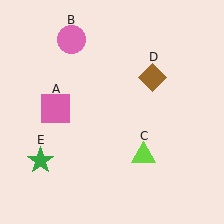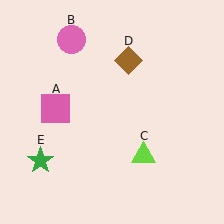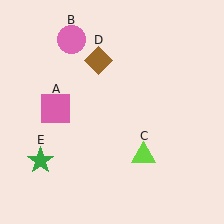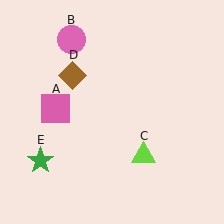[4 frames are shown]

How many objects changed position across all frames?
1 object changed position: brown diamond (object D).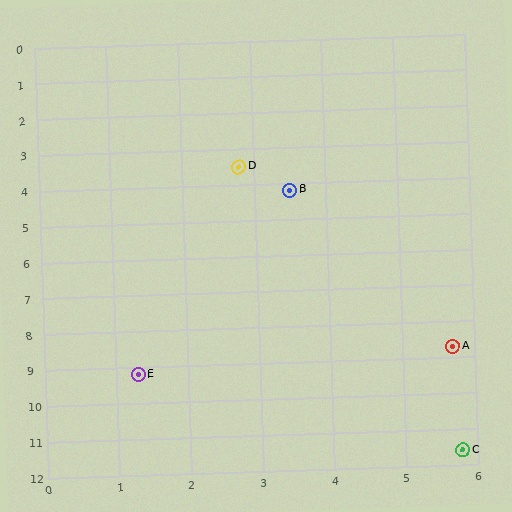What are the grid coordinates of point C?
Point C is at approximately (5.8, 11.6).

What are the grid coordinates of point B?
Point B is at approximately (3.5, 4.2).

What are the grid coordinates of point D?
Point D is at approximately (2.8, 3.5).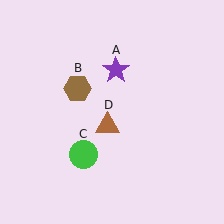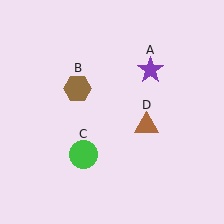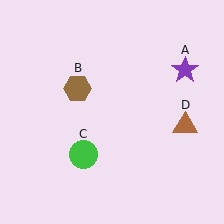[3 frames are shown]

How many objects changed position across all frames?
2 objects changed position: purple star (object A), brown triangle (object D).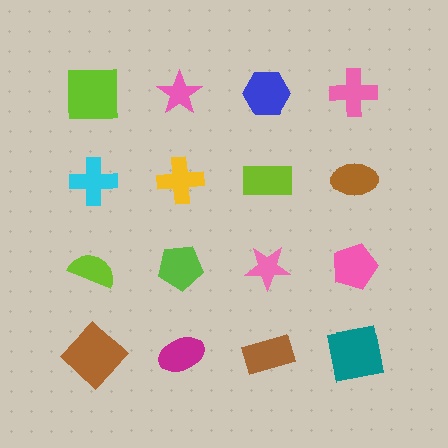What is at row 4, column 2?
A magenta ellipse.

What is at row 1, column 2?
A pink star.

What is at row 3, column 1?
A lime semicircle.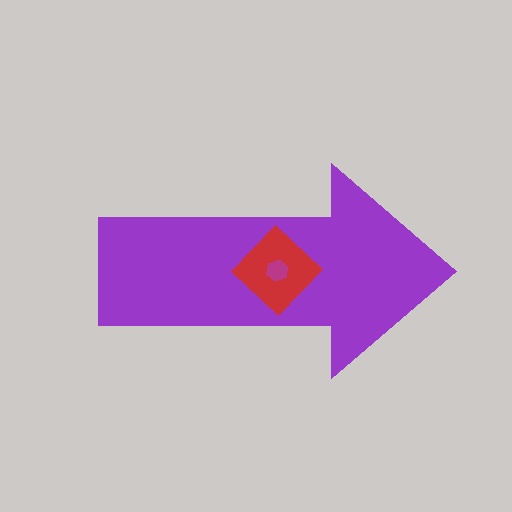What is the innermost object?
The magenta hexagon.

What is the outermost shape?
The purple arrow.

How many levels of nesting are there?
3.